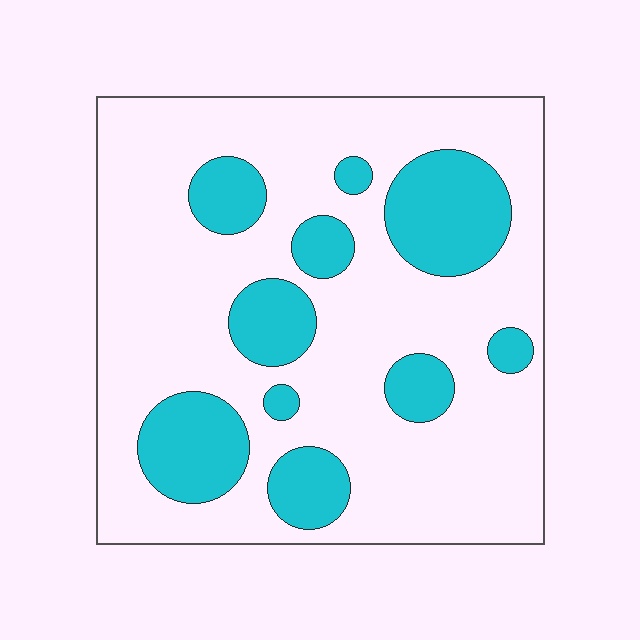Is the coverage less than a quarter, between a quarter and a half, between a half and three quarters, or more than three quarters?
Between a quarter and a half.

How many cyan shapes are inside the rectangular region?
10.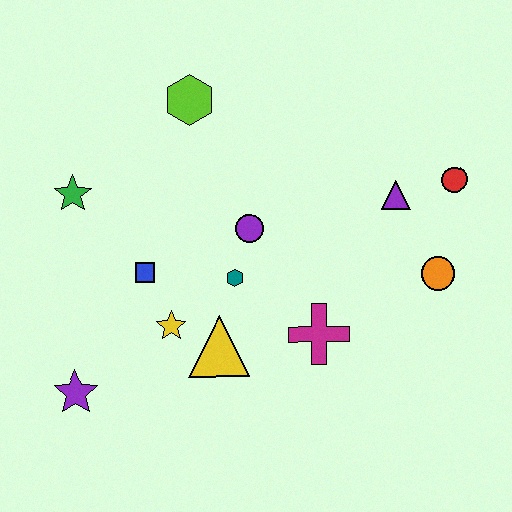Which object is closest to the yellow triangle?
The yellow star is closest to the yellow triangle.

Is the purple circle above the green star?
No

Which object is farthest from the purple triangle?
The purple star is farthest from the purple triangle.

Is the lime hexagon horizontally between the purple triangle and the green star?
Yes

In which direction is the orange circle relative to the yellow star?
The orange circle is to the right of the yellow star.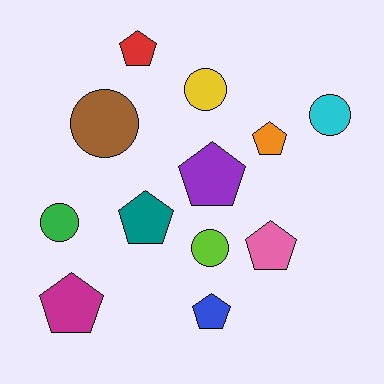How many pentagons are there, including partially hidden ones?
There are 7 pentagons.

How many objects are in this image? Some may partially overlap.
There are 12 objects.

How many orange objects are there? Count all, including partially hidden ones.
There is 1 orange object.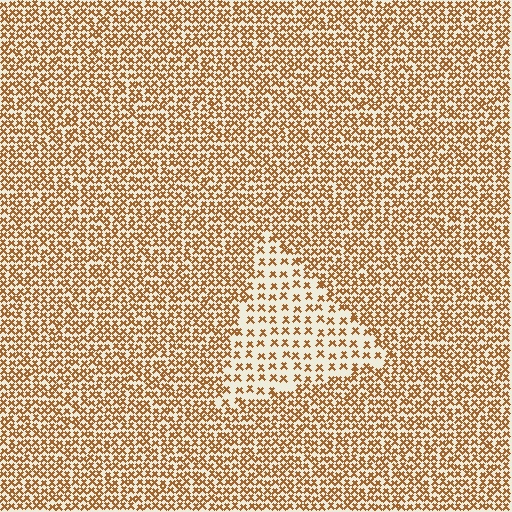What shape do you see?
I see a triangle.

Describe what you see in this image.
The image contains small brown elements arranged at two different densities. A triangle-shaped region is visible where the elements are less densely packed than the surrounding area.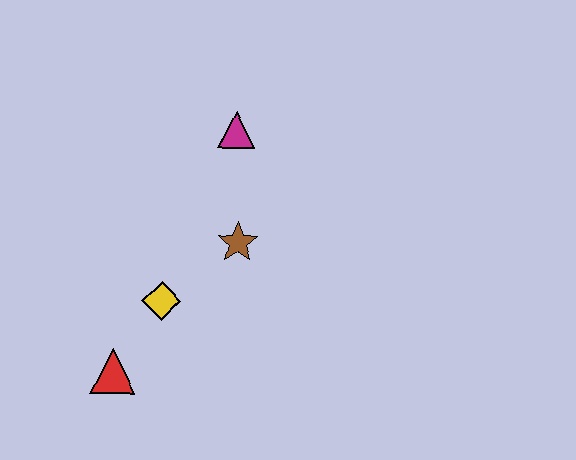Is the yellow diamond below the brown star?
Yes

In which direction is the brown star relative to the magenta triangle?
The brown star is below the magenta triangle.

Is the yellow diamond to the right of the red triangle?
Yes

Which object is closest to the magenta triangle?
The brown star is closest to the magenta triangle.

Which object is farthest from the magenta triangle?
The red triangle is farthest from the magenta triangle.